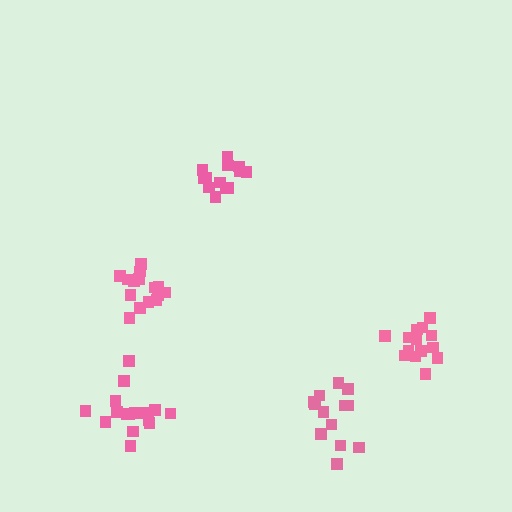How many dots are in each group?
Group 1: 13 dots, Group 2: 15 dots, Group 3: 17 dots, Group 4: 13 dots, Group 5: 14 dots (72 total).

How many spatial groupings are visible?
There are 5 spatial groupings.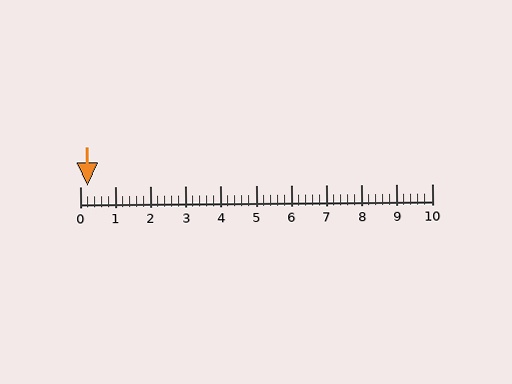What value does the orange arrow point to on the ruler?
The orange arrow points to approximately 0.2.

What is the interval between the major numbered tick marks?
The major tick marks are spaced 1 units apart.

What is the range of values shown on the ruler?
The ruler shows values from 0 to 10.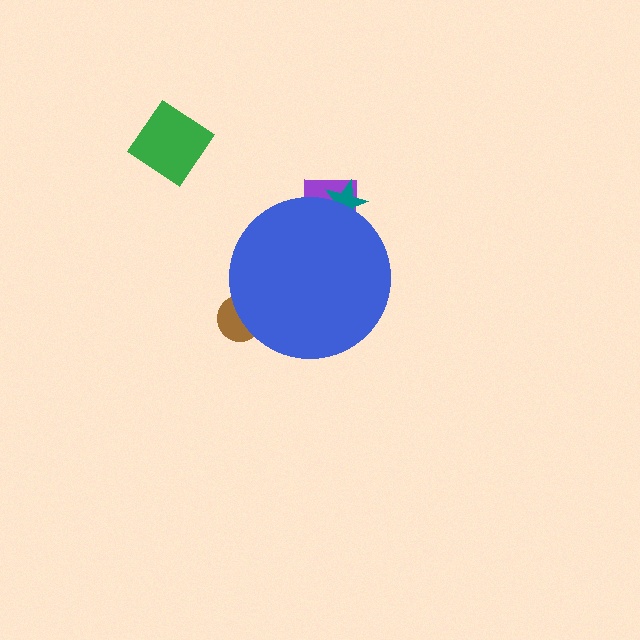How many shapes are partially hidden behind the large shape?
3 shapes are partially hidden.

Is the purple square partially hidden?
Yes, the purple square is partially hidden behind the blue circle.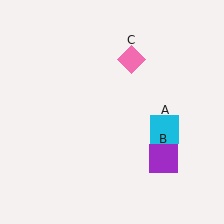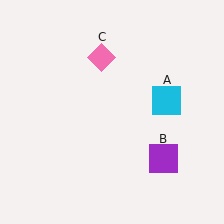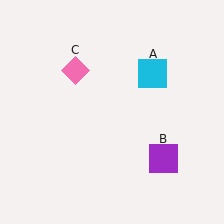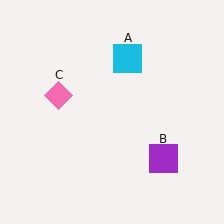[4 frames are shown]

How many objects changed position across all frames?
2 objects changed position: cyan square (object A), pink diamond (object C).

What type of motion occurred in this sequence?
The cyan square (object A), pink diamond (object C) rotated counterclockwise around the center of the scene.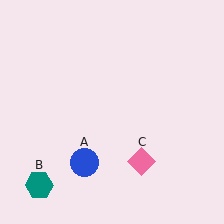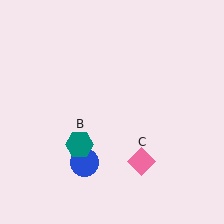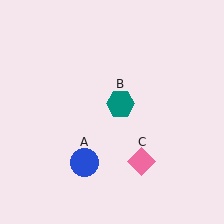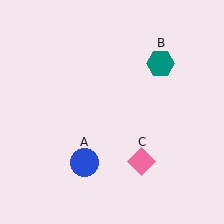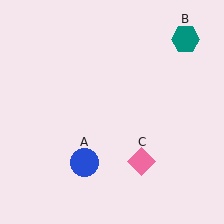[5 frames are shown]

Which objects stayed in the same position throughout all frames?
Blue circle (object A) and pink diamond (object C) remained stationary.